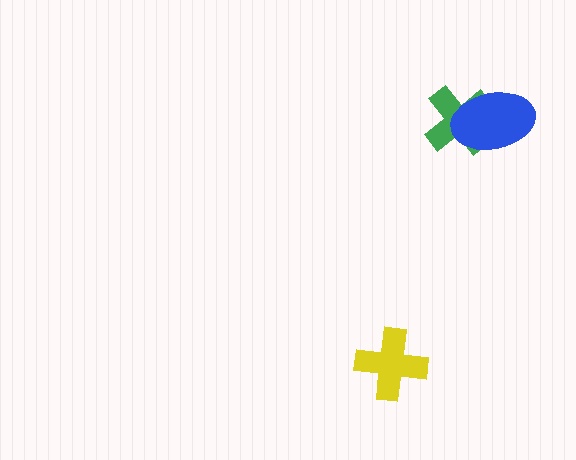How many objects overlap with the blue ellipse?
1 object overlaps with the blue ellipse.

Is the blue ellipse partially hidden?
No, no other shape covers it.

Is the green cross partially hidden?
Yes, it is partially covered by another shape.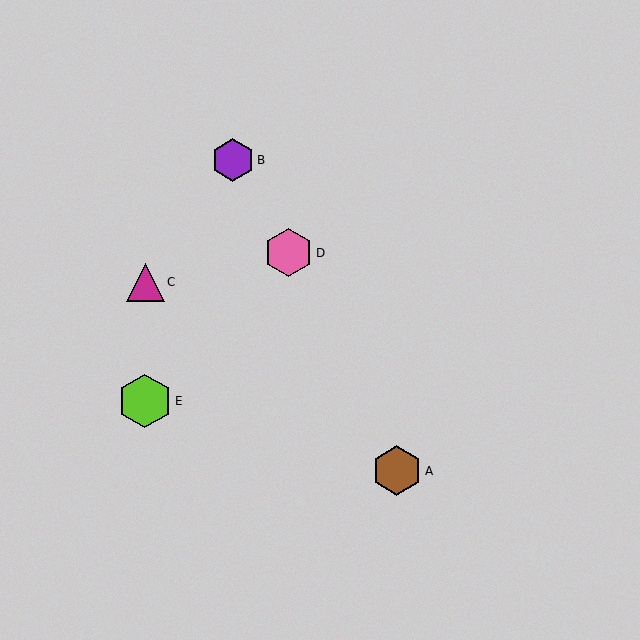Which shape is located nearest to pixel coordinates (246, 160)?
The purple hexagon (labeled B) at (233, 160) is nearest to that location.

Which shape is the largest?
The lime hexagon (labeled E) is the largest.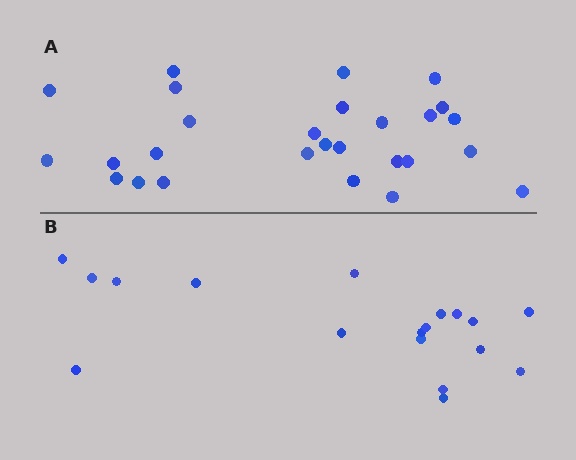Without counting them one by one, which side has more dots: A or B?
Region A (the top region) has more dots.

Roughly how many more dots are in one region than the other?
Region A has roughly 8 or so more dots than region B.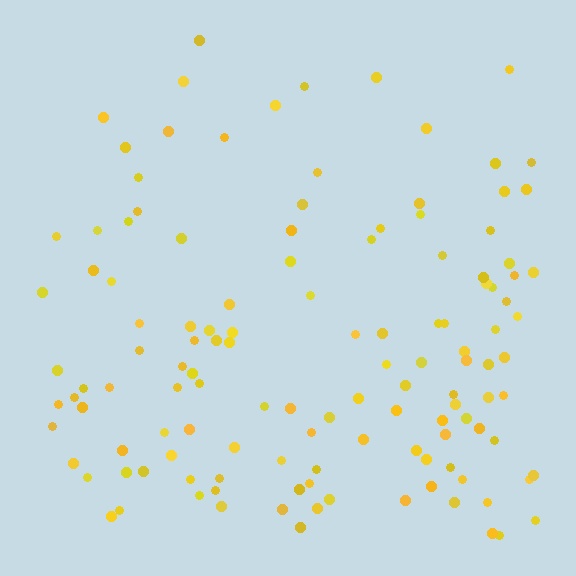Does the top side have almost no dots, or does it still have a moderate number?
Still a moderate number, just noticeably fewer than the bottom.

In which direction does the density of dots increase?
From top to bottom, with the bottom side densest.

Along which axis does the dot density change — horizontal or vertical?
Vertical.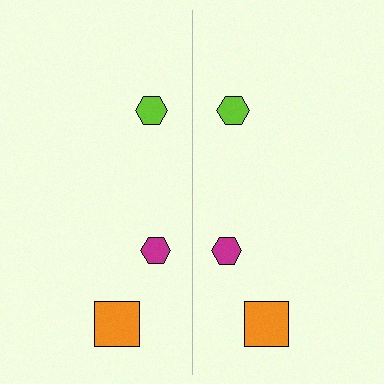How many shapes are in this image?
There are 6 shapes in this image.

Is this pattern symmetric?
Yes, this pattern has bilateral (reflection) symmetry.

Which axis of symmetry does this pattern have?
The pattern has a vertical axis of symmetry running through the center of the image.